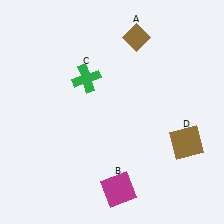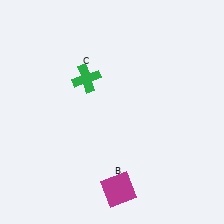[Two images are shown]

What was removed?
The brown diamond (A), the brown square (D) were removed in Image 2.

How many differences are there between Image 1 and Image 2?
There are 2 differences between the two images.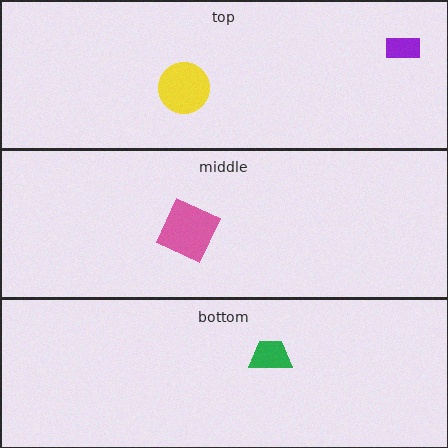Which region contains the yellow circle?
The top region.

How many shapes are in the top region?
2.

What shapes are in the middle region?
The pink square.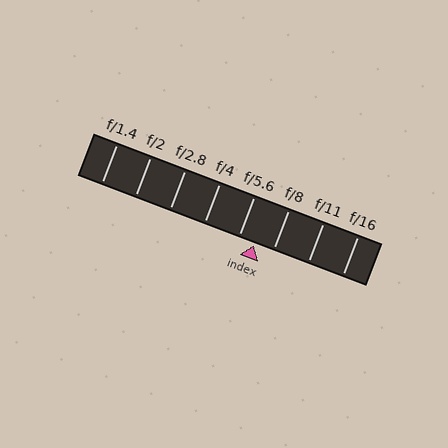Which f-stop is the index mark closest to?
The index mark is closest to f/5.6.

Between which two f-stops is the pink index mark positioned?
The index mark is between f/5.6 and f/8.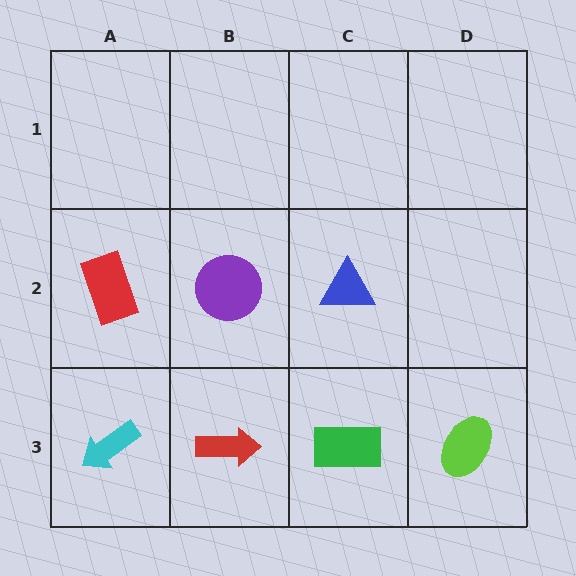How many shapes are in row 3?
4 shapes.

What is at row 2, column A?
A red rectangle.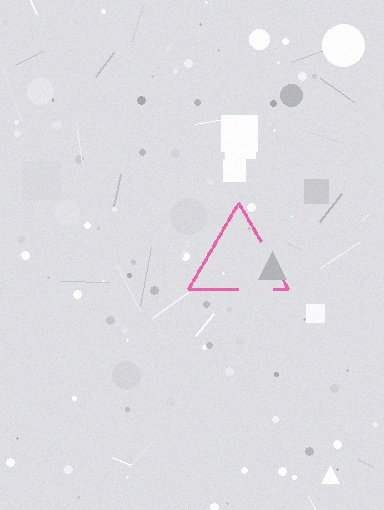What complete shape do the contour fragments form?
The contour fragments form a triangle.